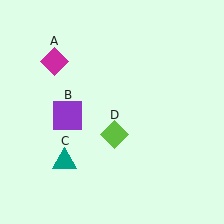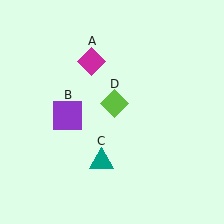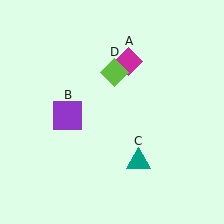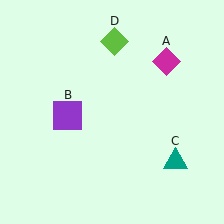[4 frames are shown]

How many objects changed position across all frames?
3 objects changed position: magenta diamond (object A), teal triangle (object C), lime diamond (object D).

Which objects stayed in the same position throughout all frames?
Purple square (object B) remained stationary.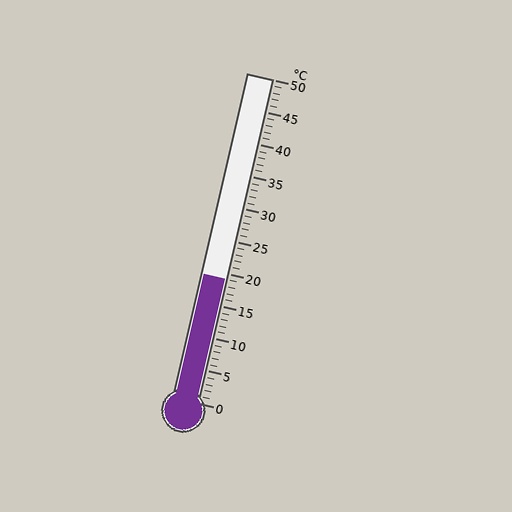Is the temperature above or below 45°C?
The temperature is below 45°C.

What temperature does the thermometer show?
The thermometer shows approximately 19°C.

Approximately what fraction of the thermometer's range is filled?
The thermometer is filled to approximately 40% of its range.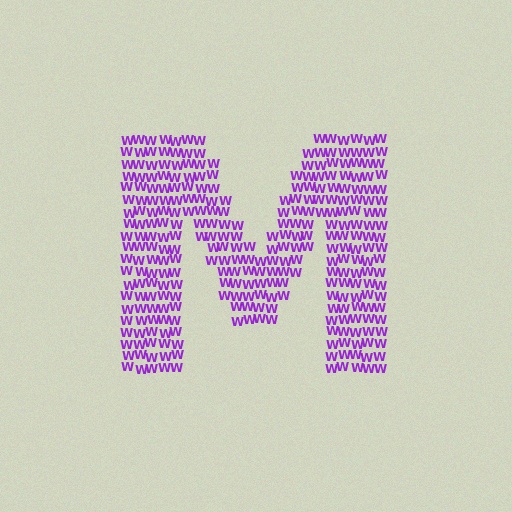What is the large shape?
The large shape is the letter M.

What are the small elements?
The small elements are letter W's.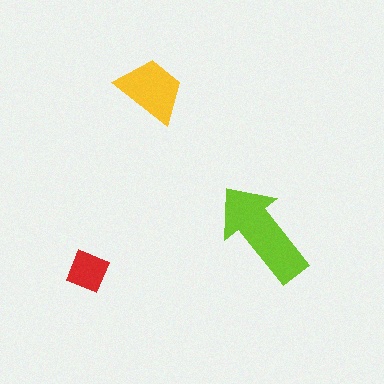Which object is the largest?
The lime arrow.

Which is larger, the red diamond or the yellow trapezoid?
The yellow trapezoid.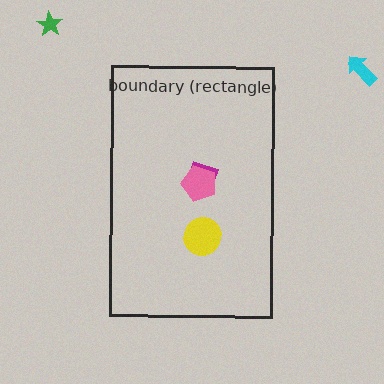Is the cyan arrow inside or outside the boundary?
Outside.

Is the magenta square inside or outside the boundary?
Inside.